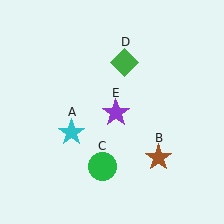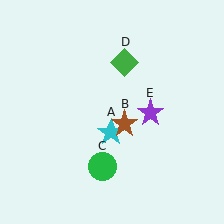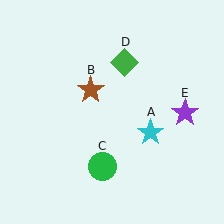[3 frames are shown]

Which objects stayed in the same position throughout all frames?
Green circle (object C) and green diamond (object D) remained stationary.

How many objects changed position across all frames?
3 objects changed position: cyan star (object A), brown star (object B), purple star (object E).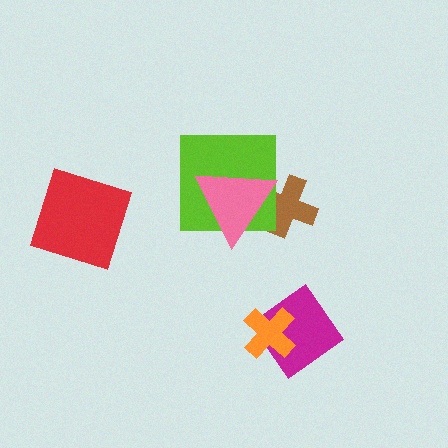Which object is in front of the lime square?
The pink triangle is in front of the lime square.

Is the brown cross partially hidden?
Yes, it is partially covered by another shape.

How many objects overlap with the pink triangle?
2 objects overlap with the pink triangle.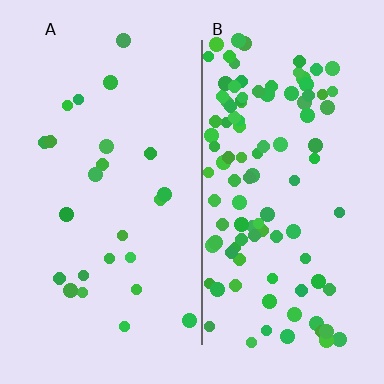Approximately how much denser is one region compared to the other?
Approximately 4.4× — region B over region A.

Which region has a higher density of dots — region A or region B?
B (the right).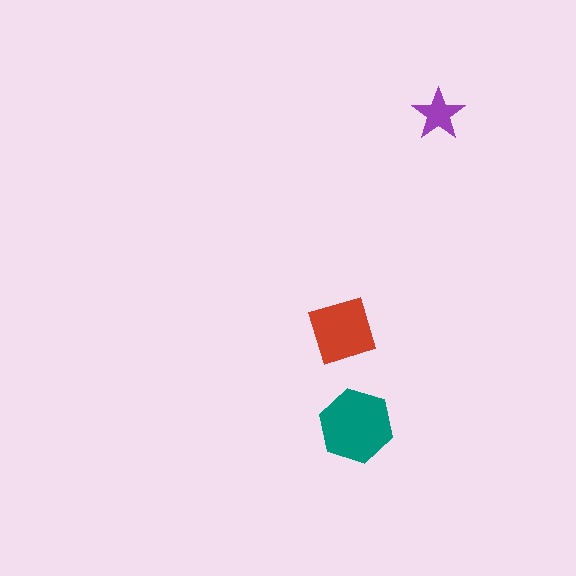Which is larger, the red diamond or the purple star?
The red diamond.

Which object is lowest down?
The teal hexagon is bottommost.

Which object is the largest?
The teal hexagon.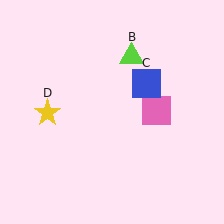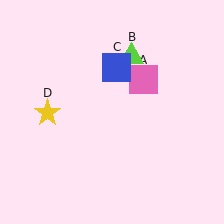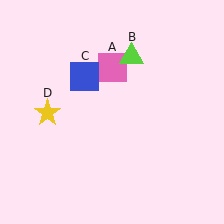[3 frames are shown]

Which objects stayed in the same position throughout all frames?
Lime triangle (object B) and yellow star (object D) remained stationary.